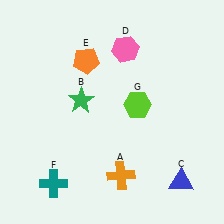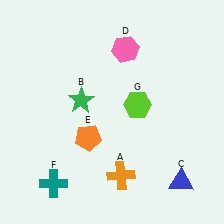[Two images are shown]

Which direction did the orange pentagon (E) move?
The orange pentagon (E) moved down.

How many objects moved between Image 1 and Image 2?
1 object moved between the two images.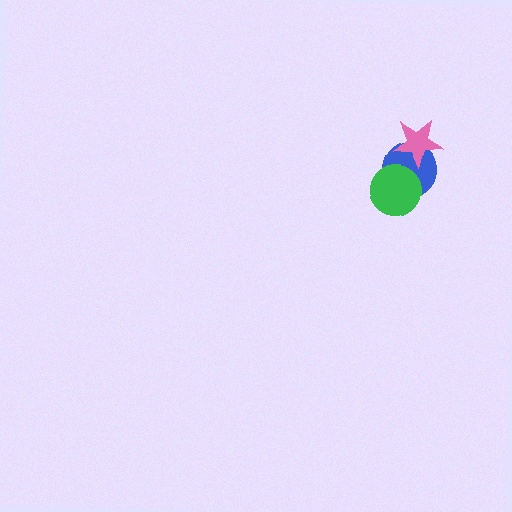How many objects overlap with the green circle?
1 object overlaps with the green circle.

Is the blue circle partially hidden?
Yes, it is partially covered by another shape.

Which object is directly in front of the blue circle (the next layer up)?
The green circle is directly in front of the blue circle.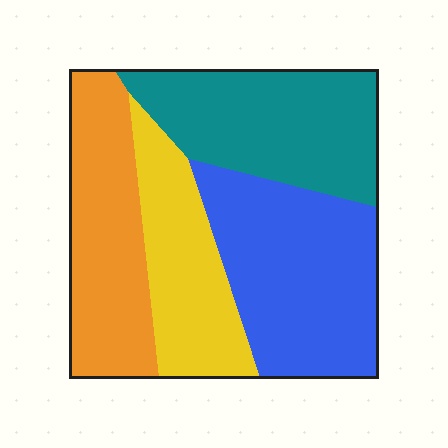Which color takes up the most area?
Blue, at roughly 30%.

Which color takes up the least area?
Yellow, at roughly 20%.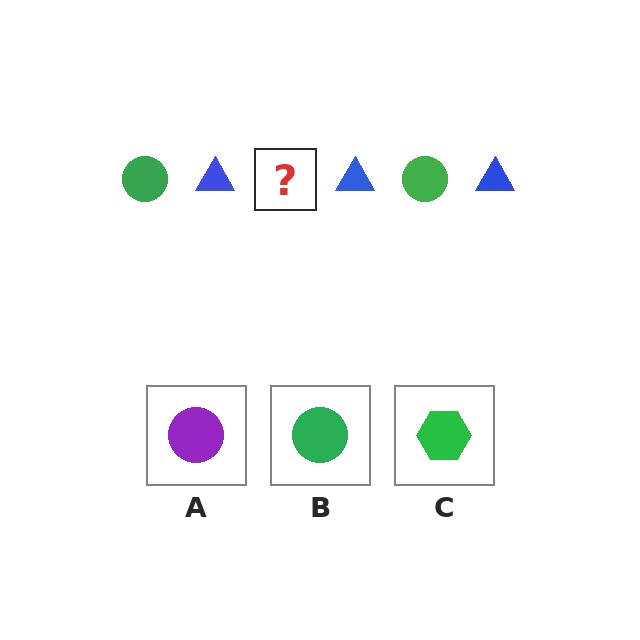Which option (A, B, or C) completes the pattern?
B.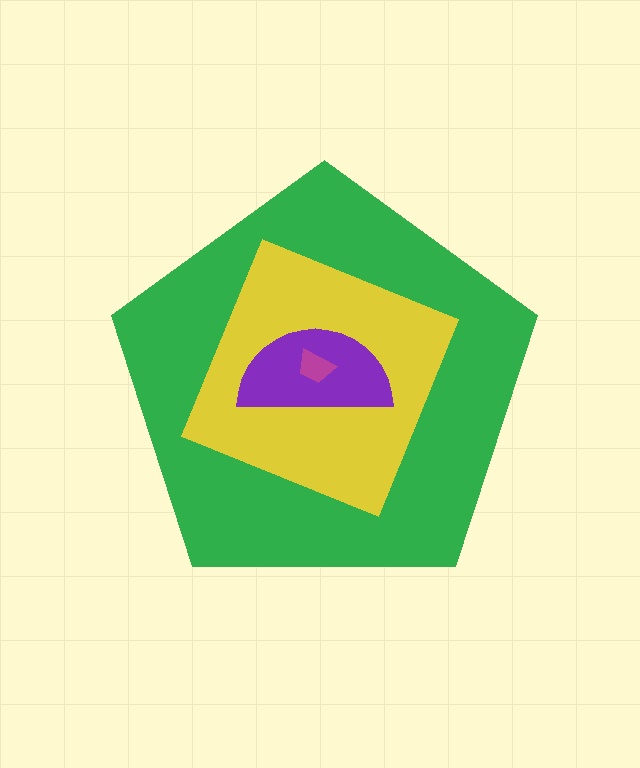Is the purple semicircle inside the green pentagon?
Yes.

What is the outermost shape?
The green pentagon.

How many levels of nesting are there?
4.